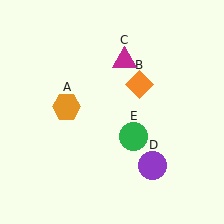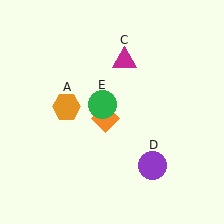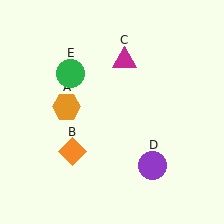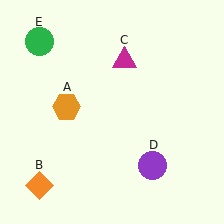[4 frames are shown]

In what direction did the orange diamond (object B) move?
The orange diamond (object B) moved down and to the left.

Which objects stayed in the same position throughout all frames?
Orange hexagon (object A) and magenta triangle (object C) and purple circle (object D) remained stationary.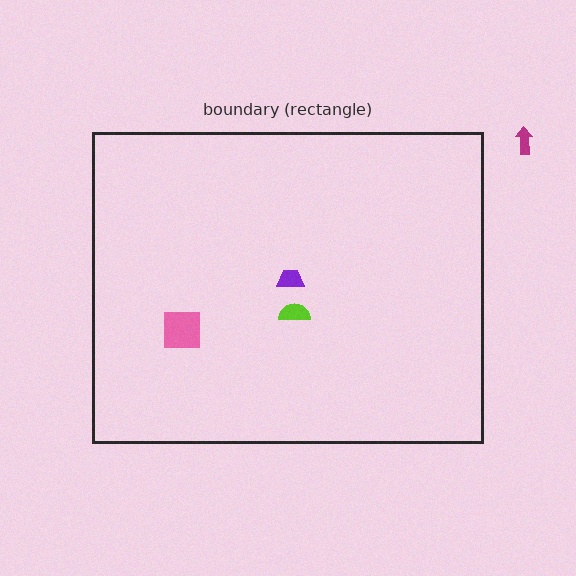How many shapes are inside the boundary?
3 inside, 1 outside.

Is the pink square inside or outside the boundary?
Inside.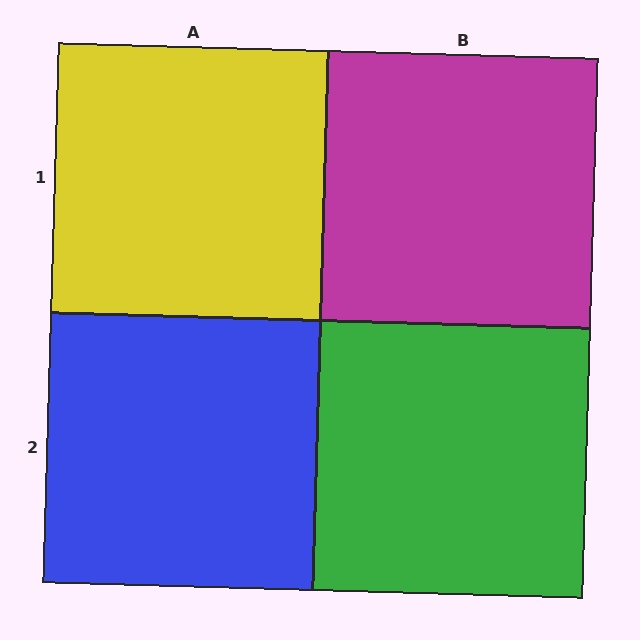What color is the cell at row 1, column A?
Yellow.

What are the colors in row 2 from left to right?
Blue, green.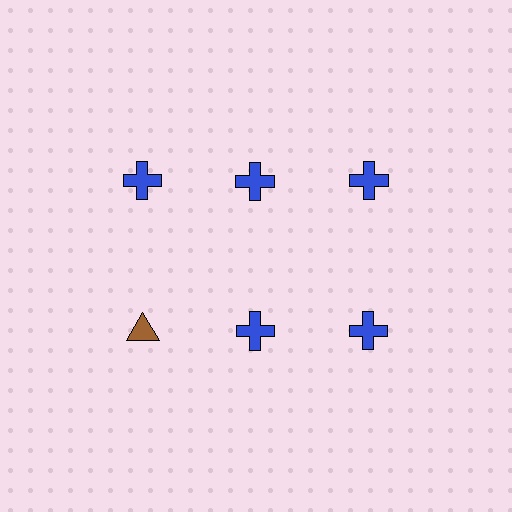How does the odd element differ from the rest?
It differs in both color (brown instead of blue) and shape (triangle instead of cross).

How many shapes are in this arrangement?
There are 6 shapes arranged in a grid pattern.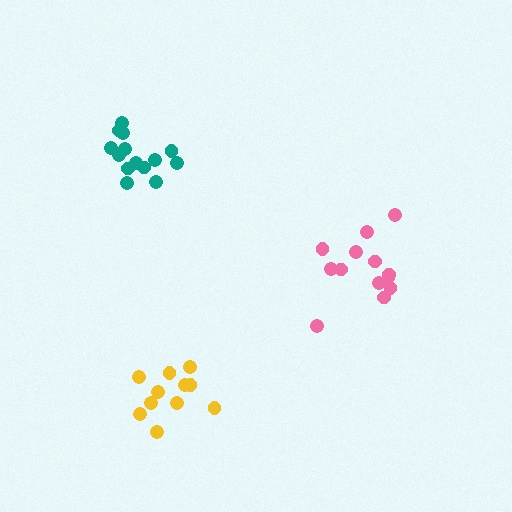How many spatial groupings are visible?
There are 3 spatial groupings.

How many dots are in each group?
Group 1: 14 dots, Group 2: 13 dots, Group 3: 11 dots (38 total).